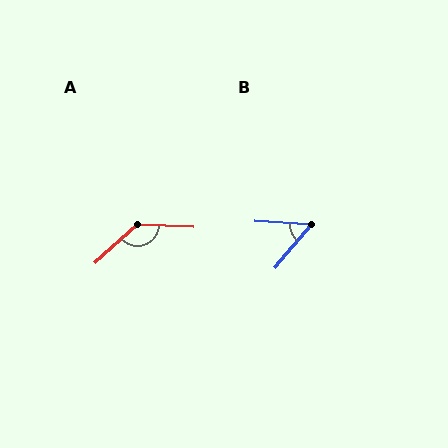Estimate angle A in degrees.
Approximately 135 degrees.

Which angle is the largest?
A, at approximately 135 degrees.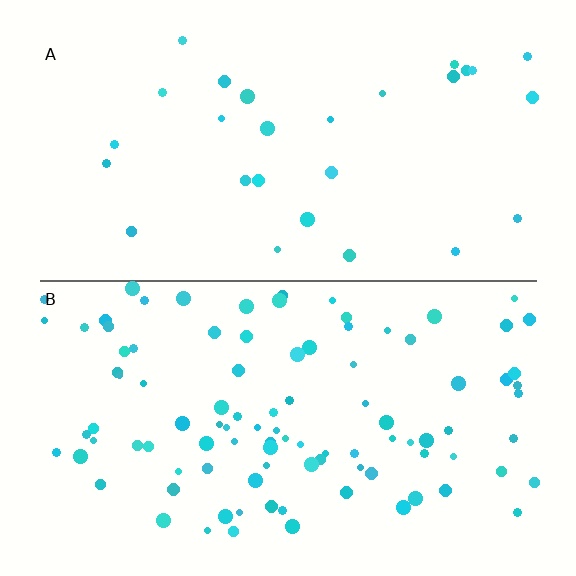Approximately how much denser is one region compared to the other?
Approximately 3.5× — region B over region A.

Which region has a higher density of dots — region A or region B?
B (the bottom).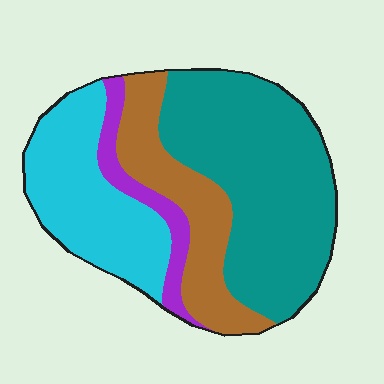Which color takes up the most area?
Teal, at roughly 45%.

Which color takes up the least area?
Purple, at roughly 10%.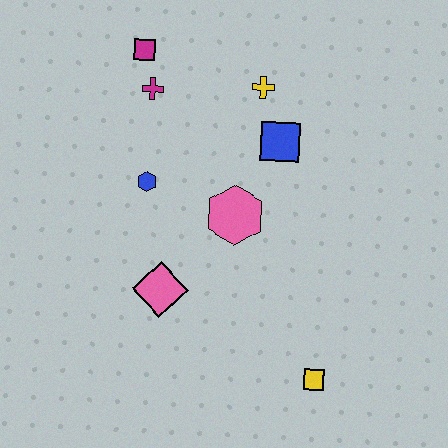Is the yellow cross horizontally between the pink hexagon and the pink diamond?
No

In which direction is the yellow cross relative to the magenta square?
The yellow cross is to the right of the magenta square.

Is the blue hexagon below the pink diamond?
No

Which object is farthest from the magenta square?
The yellow square is farthest from the magenta square.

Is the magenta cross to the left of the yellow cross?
Yes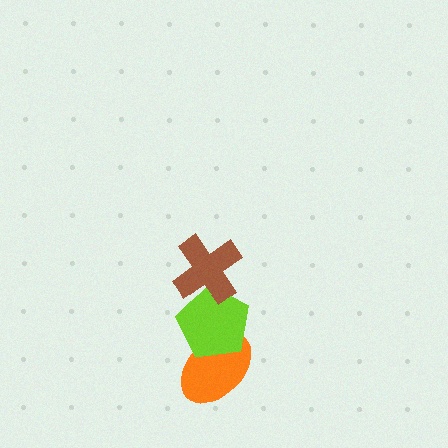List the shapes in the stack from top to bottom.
From top to bottom: the brown cross, the lime pentagon, the orange ellipse.